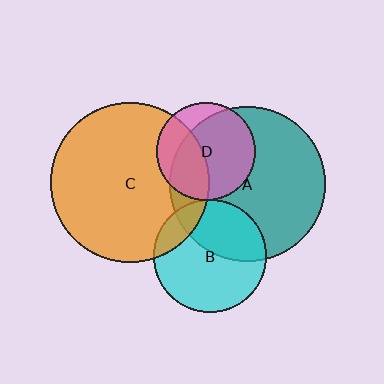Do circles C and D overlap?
Yes.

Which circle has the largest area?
Circle C (orange).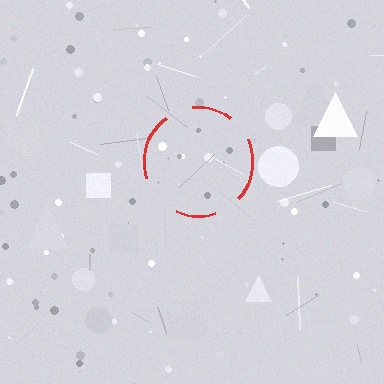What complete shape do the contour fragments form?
The contour fragments form a circle.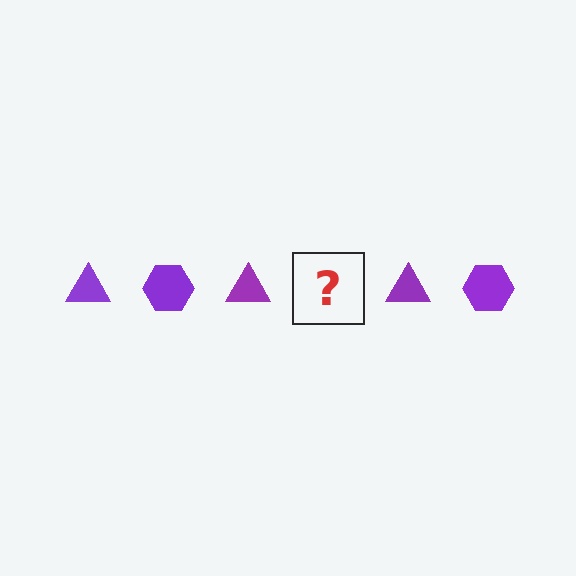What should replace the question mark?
The question mark should be replaced with a purple hexagon.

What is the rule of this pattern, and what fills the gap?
The rule is that the pattern cycles through triangle, hexagon shapes in purple. The gap should be filled with a purple hexagon.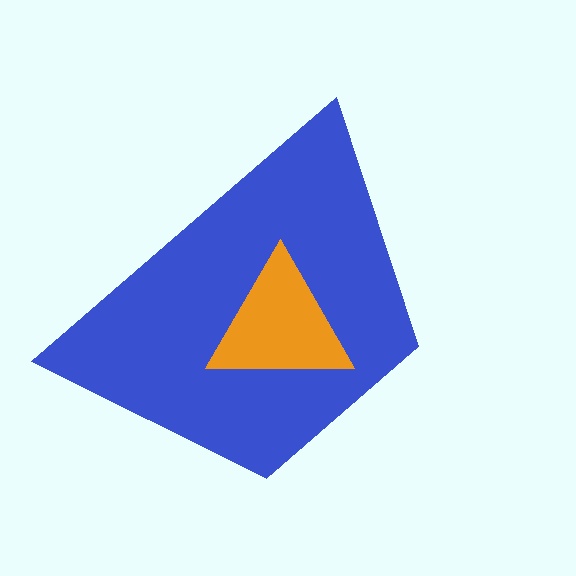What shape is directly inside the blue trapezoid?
The orange triangle.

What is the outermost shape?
The blue trapezoid.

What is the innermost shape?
The orange triangle.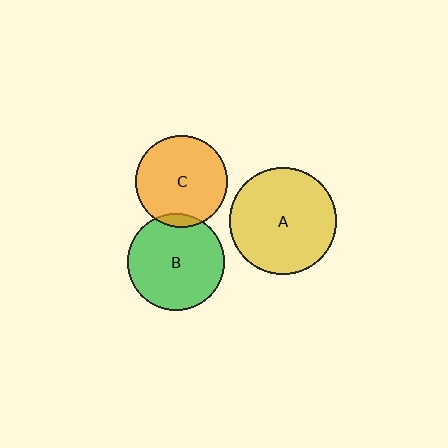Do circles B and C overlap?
Yes.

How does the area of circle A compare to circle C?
Approximately 1.3 times.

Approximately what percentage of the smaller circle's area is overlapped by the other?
Approximately 5%.